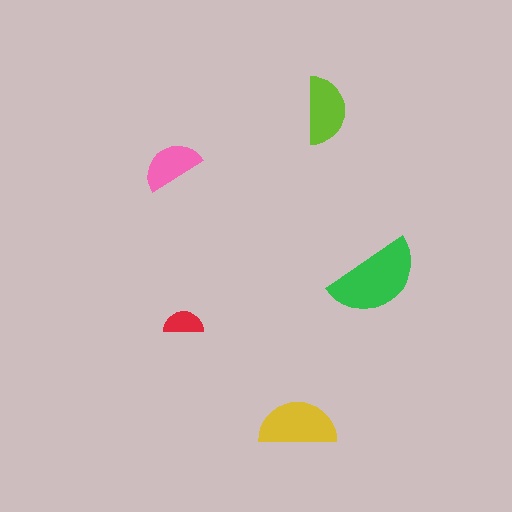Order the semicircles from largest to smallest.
the green one, the yellow one, the lime one, the pink one, the red one.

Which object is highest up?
The lime semicircle is topmost.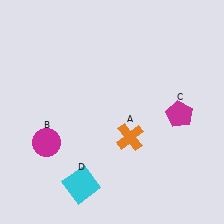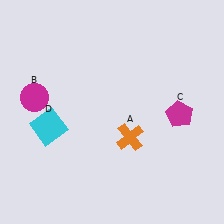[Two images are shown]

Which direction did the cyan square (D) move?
The cyan square (D) moved up.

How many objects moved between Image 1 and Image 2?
2 objects moved between the two images.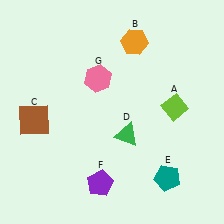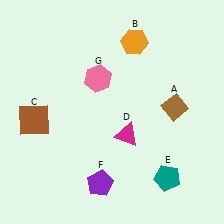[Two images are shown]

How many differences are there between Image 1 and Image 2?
There are 2 differences between the two images.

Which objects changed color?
A changed from lime to brown. D changed from green to magenta.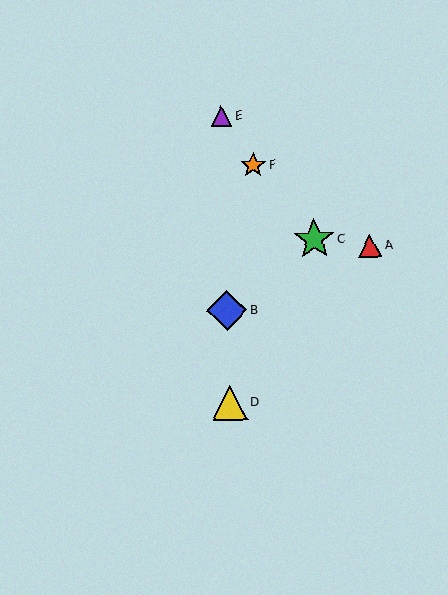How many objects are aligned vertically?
3 objects (B, D, E) are aligned vertically.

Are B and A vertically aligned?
No, B is at x≈227 and A is at x≈370.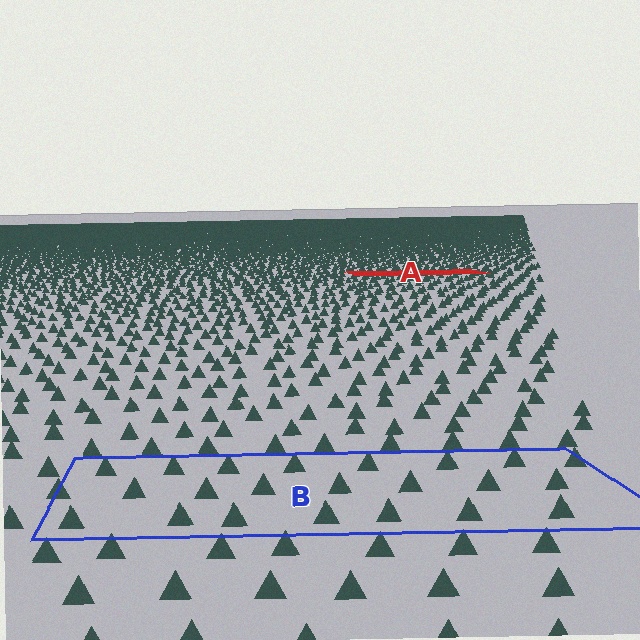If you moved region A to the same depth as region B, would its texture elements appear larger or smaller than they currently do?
They would appear larger. At a closer depth, the same texture elements are projected at a bigger on-screen size.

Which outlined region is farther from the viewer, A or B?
Region A is farther from the viewer — the texture elements inside it appear smaller and more densely packed.